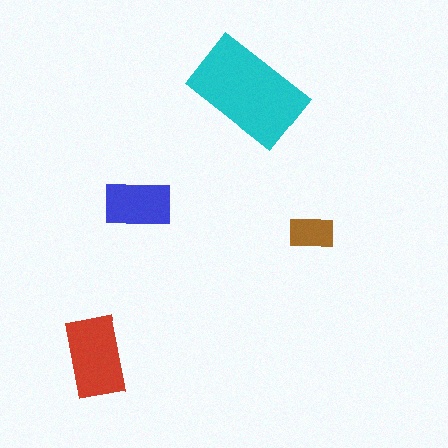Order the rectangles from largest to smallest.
the cyan one, the red one, the blue one, the brown one.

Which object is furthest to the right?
The brown rectangle is rightmost.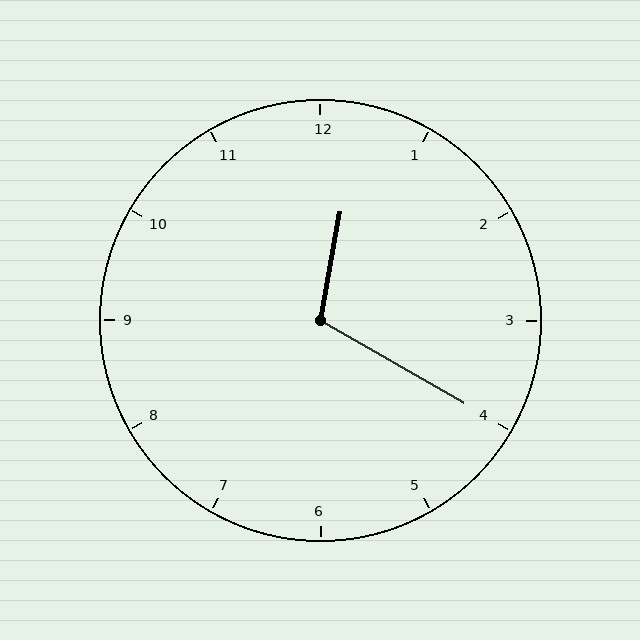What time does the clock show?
12:20.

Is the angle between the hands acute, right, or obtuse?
It is obtuse.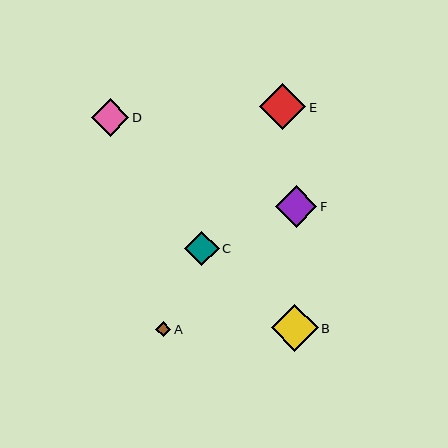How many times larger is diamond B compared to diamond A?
Diamond B is approximately 3.0 times the size of diamond A.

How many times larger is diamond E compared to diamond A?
Diamond E is approximately 3.0 times the size of diamond A.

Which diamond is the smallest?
Diamond A is the smallest with a size of approximately 15 pixels.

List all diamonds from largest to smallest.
From largest to smallest: B, E, F, D, C, A.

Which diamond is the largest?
Diamond B is the largest with a size of approximately 47 pixels.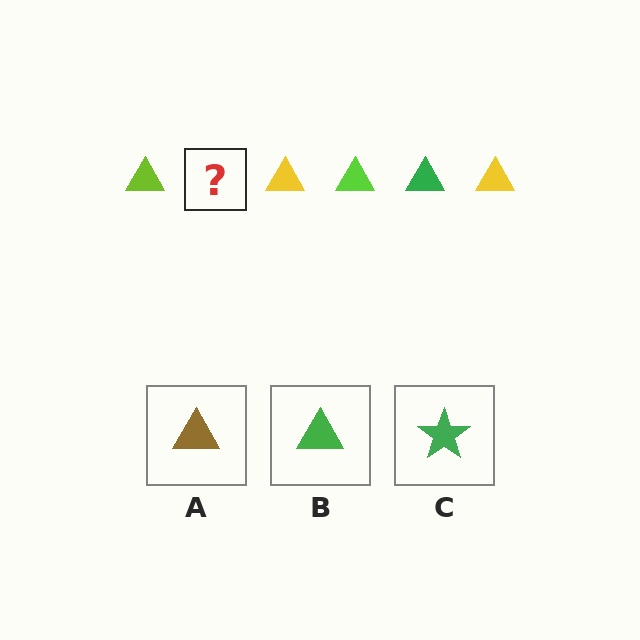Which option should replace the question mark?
Option B.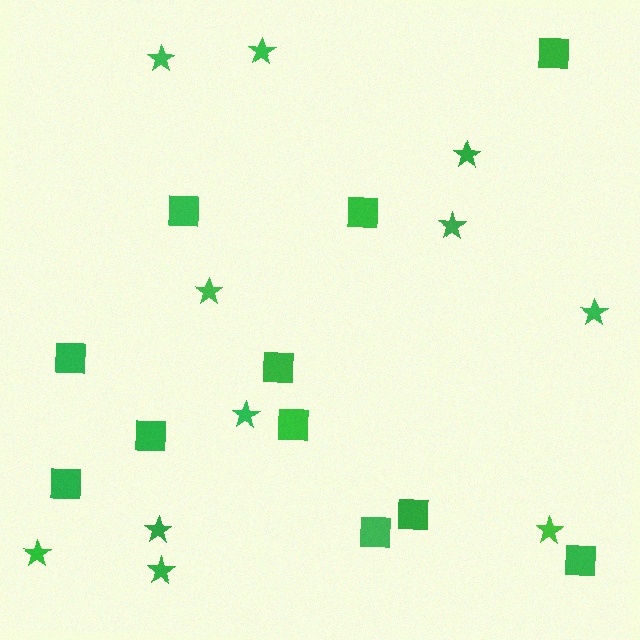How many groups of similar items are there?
There are 2 groups: one group of squares (11) and one group of stars (11).